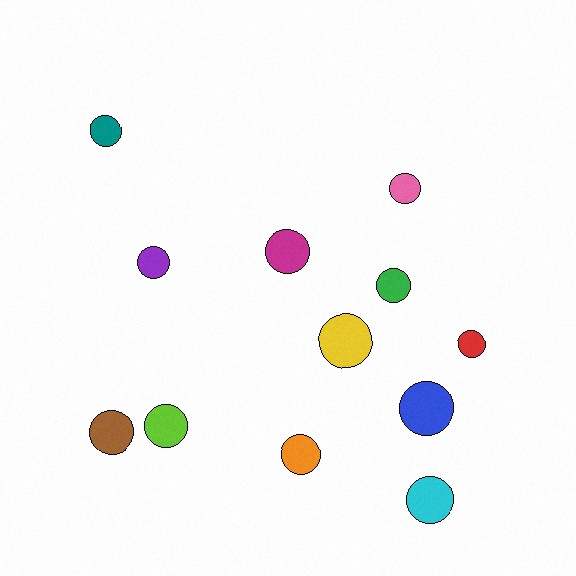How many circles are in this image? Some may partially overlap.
There are 12 circles.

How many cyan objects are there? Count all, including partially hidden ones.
There is 1 cyan object.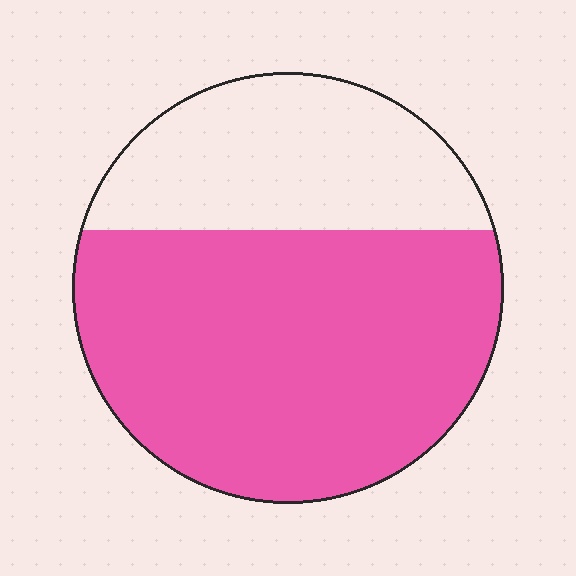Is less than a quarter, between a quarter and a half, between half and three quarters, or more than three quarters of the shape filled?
Between half and three quarters.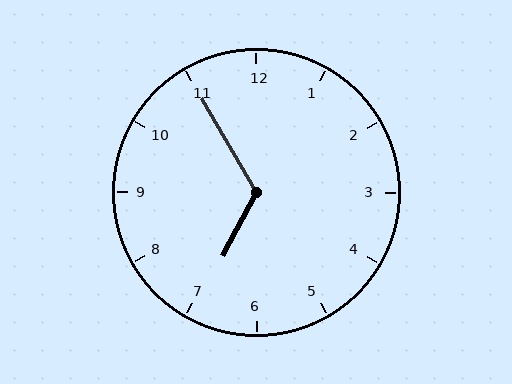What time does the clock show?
6:55.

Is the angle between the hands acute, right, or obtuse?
It is obtuse.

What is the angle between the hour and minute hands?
Approximately 122 degrees.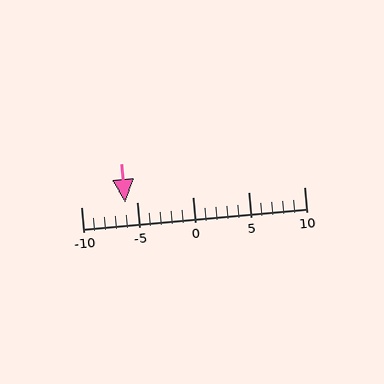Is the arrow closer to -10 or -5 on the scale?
The arrow is closer to -5.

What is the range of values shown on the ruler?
The ruler shows values from -10 to 10.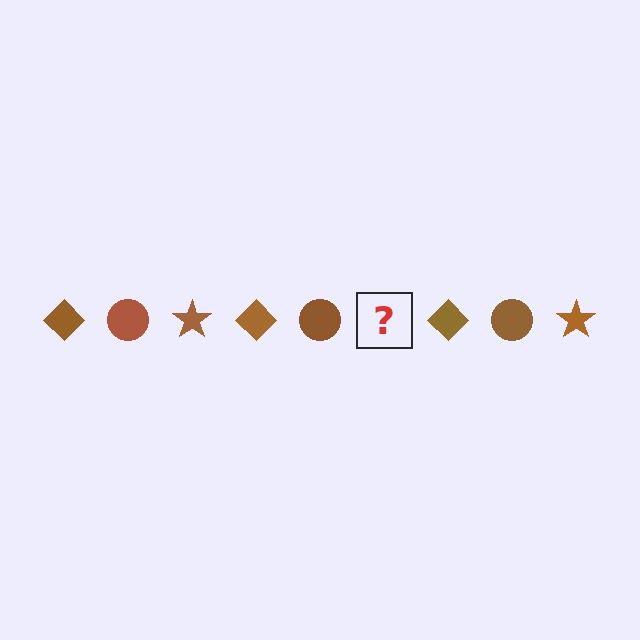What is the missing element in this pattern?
The missing element is a brown star.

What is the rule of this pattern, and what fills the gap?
The rule is that the pattern cycles through diamond, circle, star shapes in brown. The gap should be filled with a brown star.